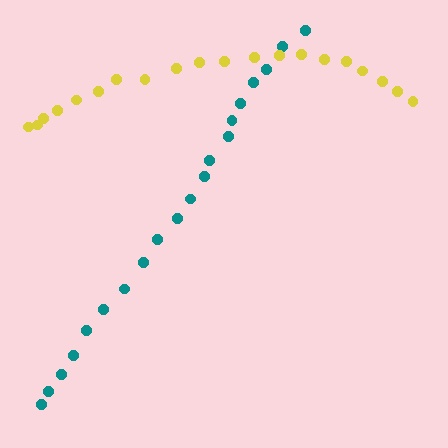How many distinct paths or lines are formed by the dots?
There are 2 distinct paths.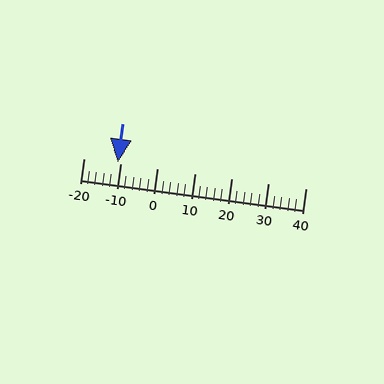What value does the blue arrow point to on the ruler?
The blue arrow points to approximately -11.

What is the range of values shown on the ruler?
The ruler shows values from -20 to 40.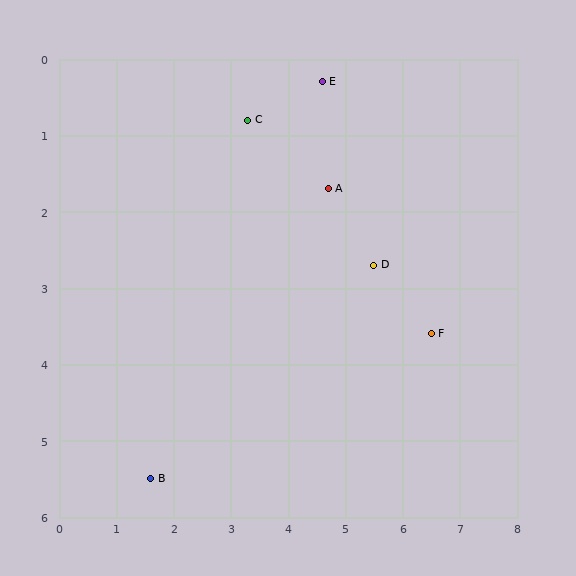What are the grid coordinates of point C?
Point C is at approximately (3.3, 0.8).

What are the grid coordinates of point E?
Point E is at approximately (4.6, 0.3).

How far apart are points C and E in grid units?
Points C and E are about 1.4 grid units apart.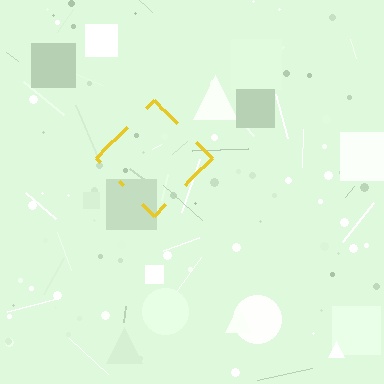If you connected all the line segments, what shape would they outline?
They would outline a diamond.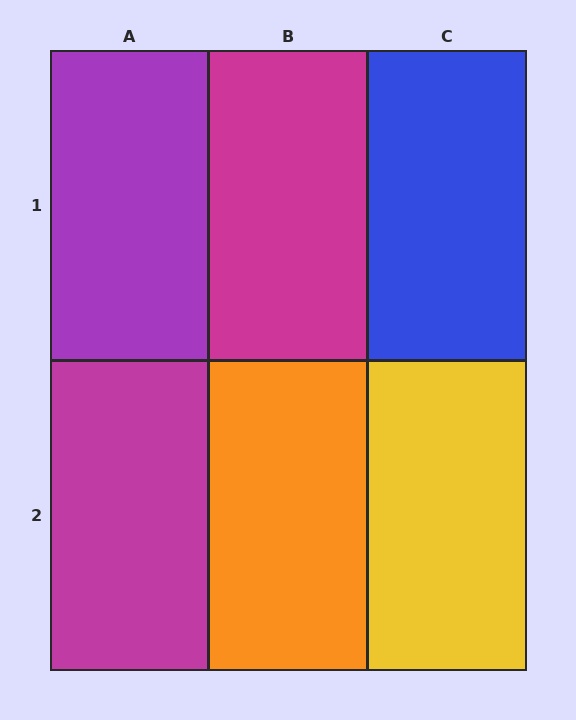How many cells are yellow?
1 cell is yellow.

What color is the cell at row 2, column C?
Yellow.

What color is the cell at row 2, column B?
Orange.